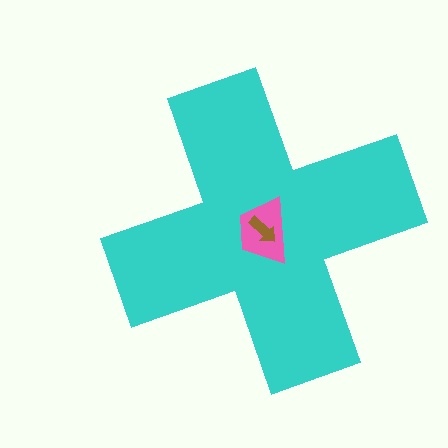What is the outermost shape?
The cyan cross.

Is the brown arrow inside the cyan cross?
Yes.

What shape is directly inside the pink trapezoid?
The brown arrow.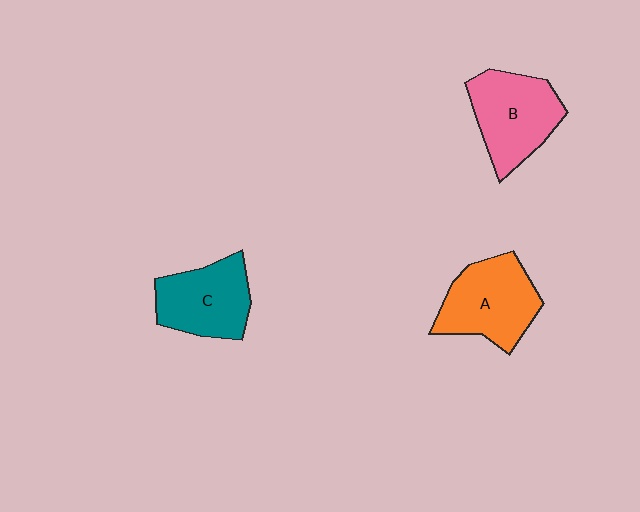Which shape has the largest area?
Shape A (orange).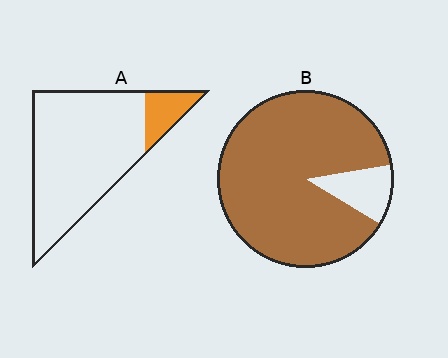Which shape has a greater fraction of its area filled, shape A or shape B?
Shape B.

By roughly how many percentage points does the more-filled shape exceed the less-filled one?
By roughly 75 percentage points (B over A).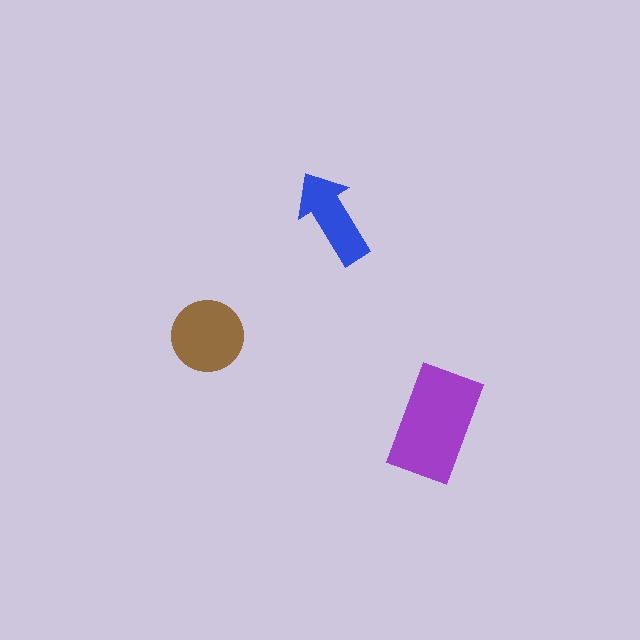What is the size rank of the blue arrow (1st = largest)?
3rd.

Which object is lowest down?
The purple rectangle is bottommost.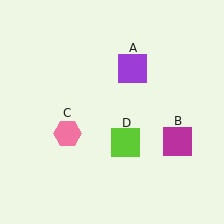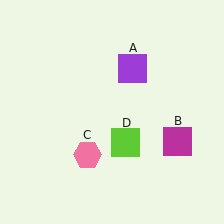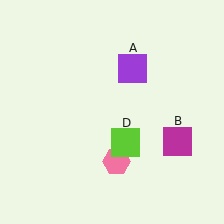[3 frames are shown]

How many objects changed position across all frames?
1 object changed position: pink hexagon (object C).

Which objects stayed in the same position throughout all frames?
Purple square (object A) and magenta square (object B) and lime square (object D) remained stationary.